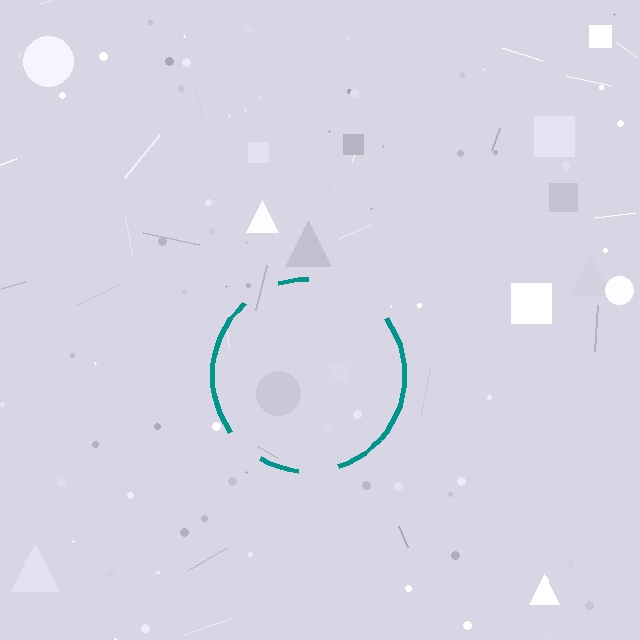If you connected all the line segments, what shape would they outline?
They would outline a circle.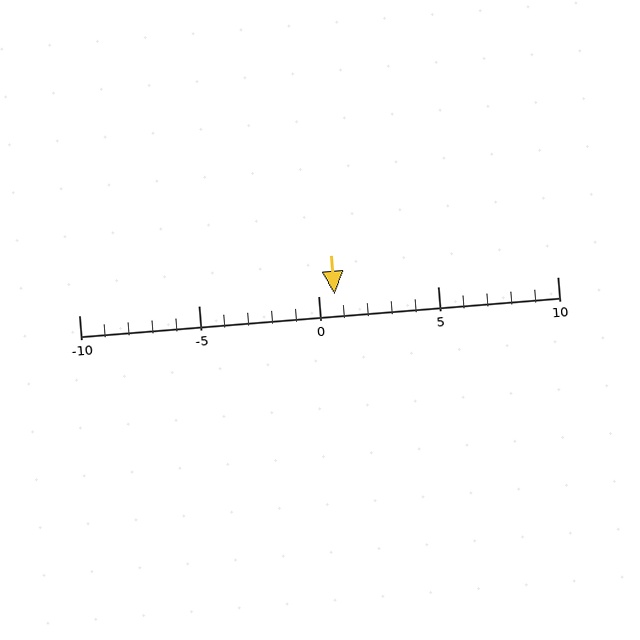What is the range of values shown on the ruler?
The ruler shows values from -10 to 10.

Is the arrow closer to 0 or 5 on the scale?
The arrow is closer to 0.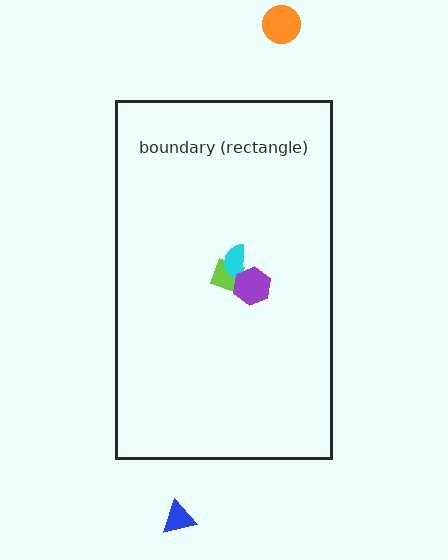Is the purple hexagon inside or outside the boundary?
Inside.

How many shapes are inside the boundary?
3 inside, 2 outside.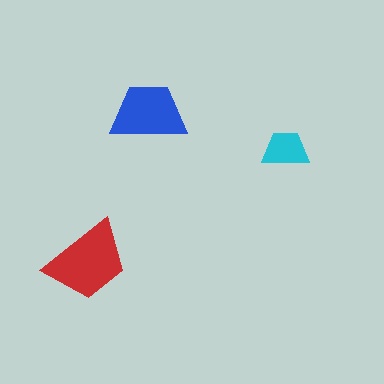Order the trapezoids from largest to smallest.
the red one, the blue one, the cyan one.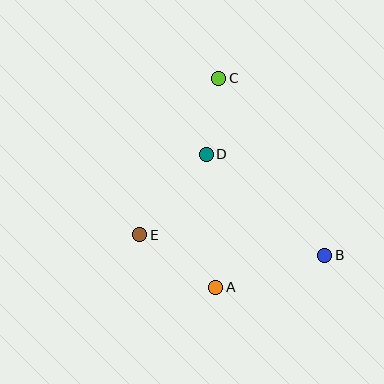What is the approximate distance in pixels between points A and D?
The distance between A and D is approximately 133 pixels.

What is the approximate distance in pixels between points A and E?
The distance between A and E is approximately 92 pixels.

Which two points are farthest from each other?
Points A and C are farthest from each other.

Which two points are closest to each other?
Points C and D are closest to each other.